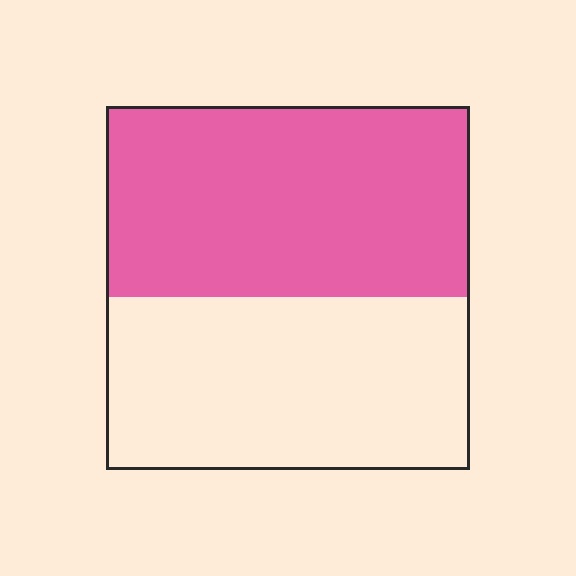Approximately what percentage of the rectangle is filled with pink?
Approximately 50%.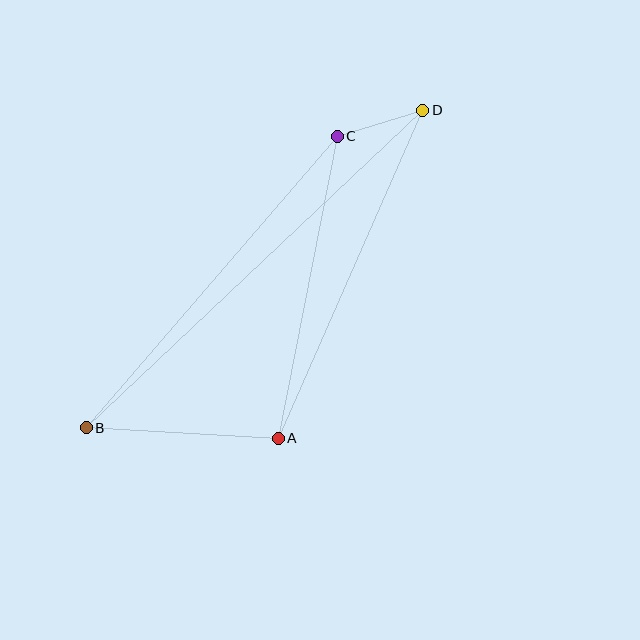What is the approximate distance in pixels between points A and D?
The distance between A and D is approximately 359 pixels.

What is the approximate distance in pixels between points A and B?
The distance between A and B is approximately 192 pixels.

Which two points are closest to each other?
Points C and D are closest to each other.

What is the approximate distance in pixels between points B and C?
The distance between B and C is approximately 385 pixels.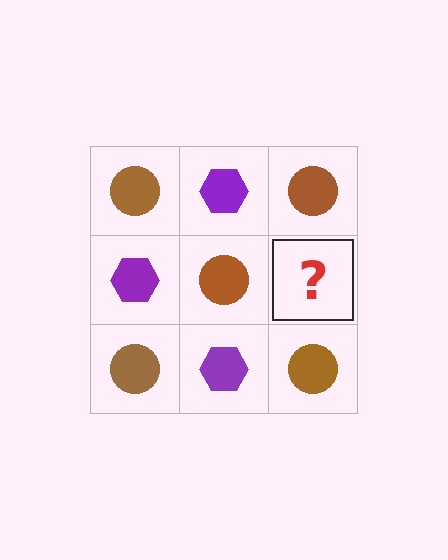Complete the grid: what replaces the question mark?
The question mark should be replaced with a purple hexagon.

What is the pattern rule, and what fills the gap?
The rule is that it alternates brown circle and purple hexagon in a checkerboard pattern. The gap should be filled with a purple hexagon.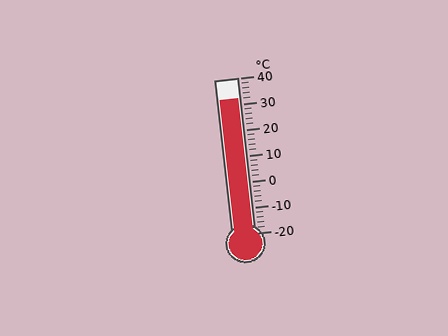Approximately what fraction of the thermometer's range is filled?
The thermometer is filled to approximately 85% of its range.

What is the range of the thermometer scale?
The thermometer scale ranges from -20°C to 40°C.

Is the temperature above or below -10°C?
The temperature is above -10°C.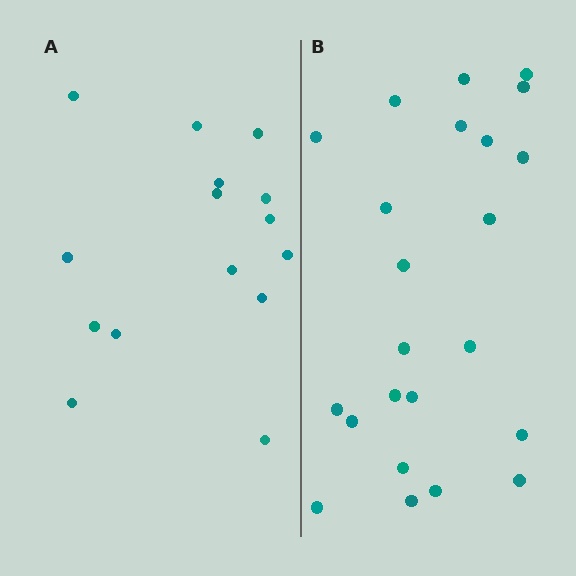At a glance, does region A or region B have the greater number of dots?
Region B (the right region) has more dots.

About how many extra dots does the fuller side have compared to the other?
Region B has roughly 8 or so more dots than region A.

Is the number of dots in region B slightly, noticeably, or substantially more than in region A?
Region B has substantially more. The ratio is roughly 1.5 to 1.